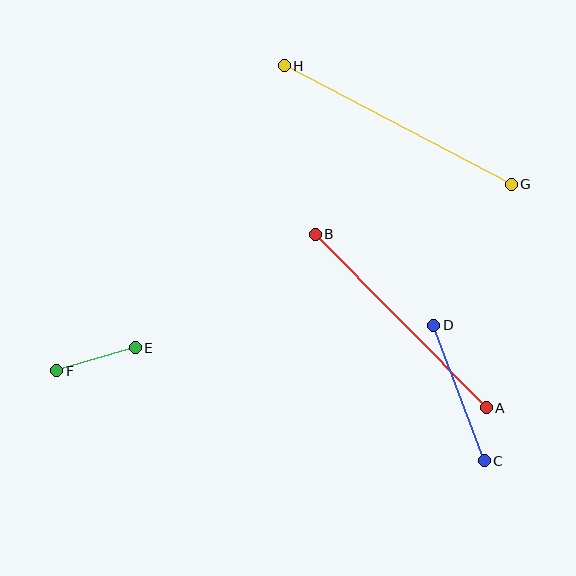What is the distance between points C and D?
The distance is approximately 145 pixels.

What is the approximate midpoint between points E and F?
The midpoint is at approximately (96, 359) pixels.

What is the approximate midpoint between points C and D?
The midpoint is at approximately (459, 393) pixels.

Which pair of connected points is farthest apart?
Points G and H are farthest apart.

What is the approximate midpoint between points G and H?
The midpoint is at approximately (398, 125) pixels.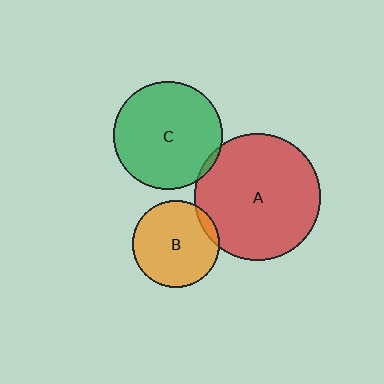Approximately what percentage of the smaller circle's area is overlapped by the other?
Approximately 5%.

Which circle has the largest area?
Circle A (red).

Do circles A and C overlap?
Yes.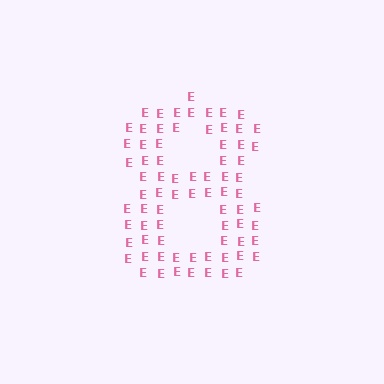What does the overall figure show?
The overall figure shows the digit 8.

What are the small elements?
The small elements are letter E's.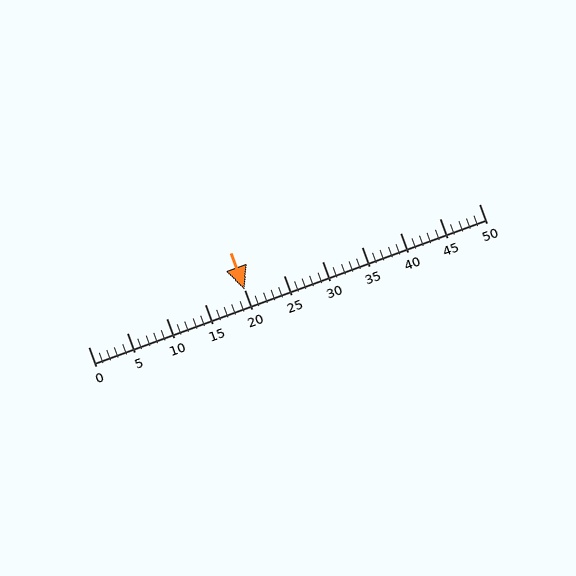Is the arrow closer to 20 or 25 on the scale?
The arrow is closer to 20.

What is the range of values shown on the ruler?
The ruler shows values from 0 to 50.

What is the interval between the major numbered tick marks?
The major tick marks are spaced 5 units apart.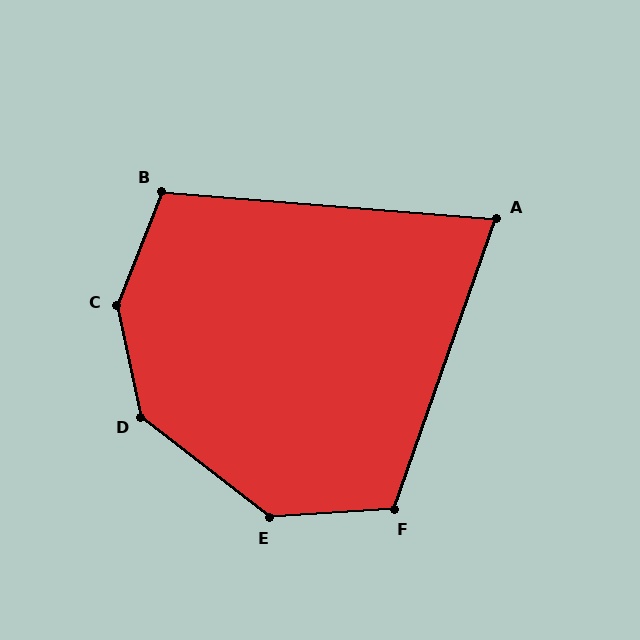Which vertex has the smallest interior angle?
A, at approximately 75 degrees.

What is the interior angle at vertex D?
Approximately 140 degrees (obtuse).